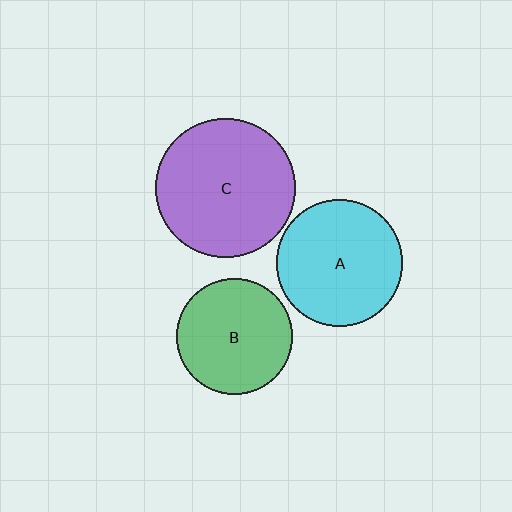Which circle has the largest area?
Circle C (purple).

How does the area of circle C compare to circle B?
Approximately 1.5 times.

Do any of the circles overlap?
No, none of the circles overlap.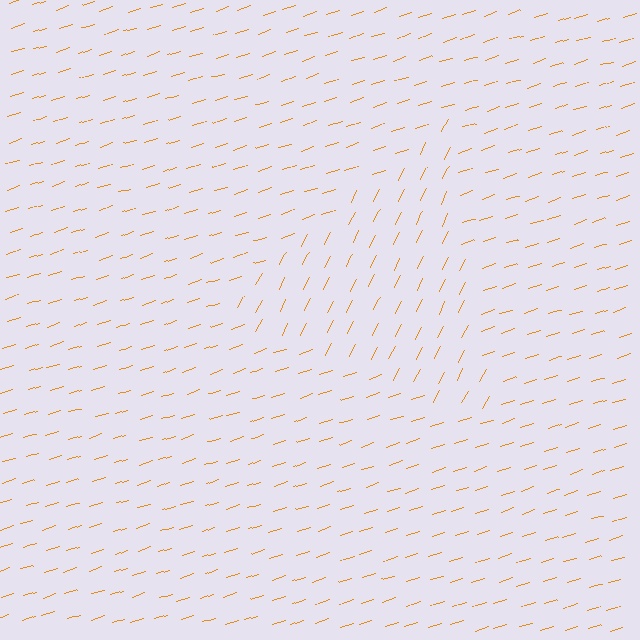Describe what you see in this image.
The image is filled with small orange line segments. A triangle region in the image has lines oriented differently from the surrounding lines, creating a visible texture boundary.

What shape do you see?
I see a triangle.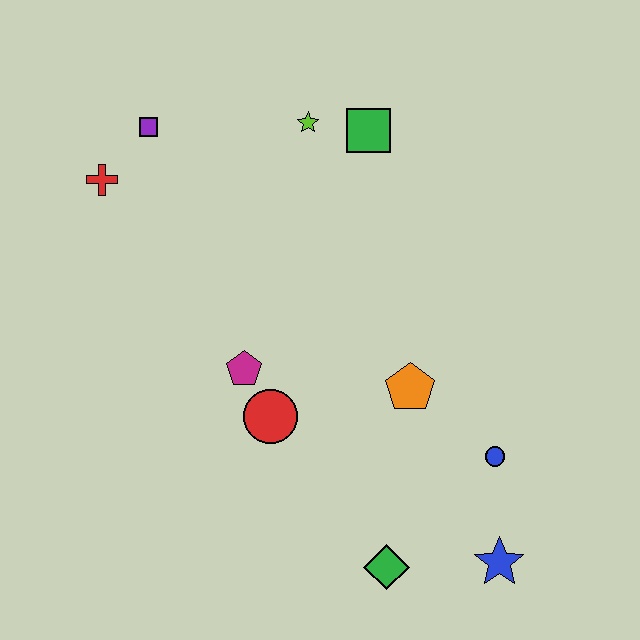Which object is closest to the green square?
The lime star is closest to the green square.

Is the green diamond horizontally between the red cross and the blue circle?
Yes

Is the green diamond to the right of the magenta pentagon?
Yes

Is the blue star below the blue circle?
Yes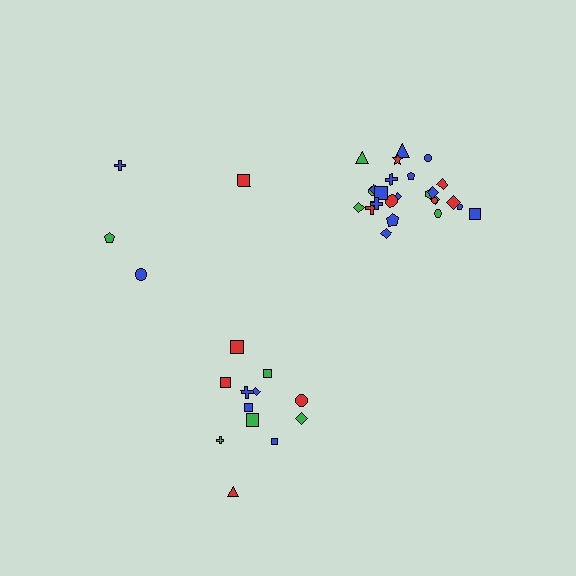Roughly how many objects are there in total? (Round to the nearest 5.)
Roughly 40 objects in total.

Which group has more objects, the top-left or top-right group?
The top-right group.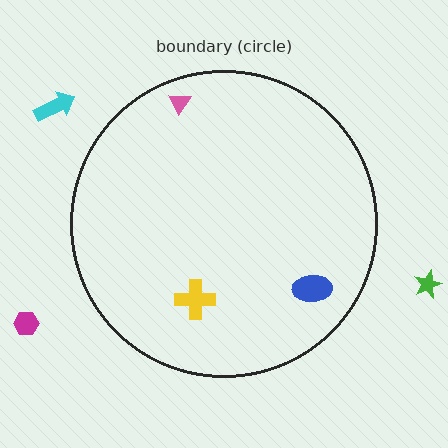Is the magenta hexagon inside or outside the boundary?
Outside.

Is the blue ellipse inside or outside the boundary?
Inside.